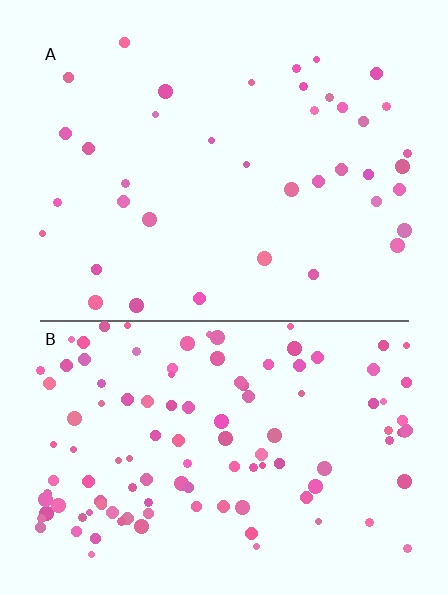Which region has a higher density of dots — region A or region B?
B (the bottom).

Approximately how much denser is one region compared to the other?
Approximately 2.9× — region B over region A.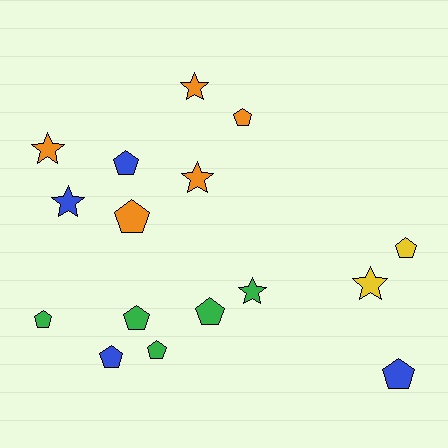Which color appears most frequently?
Green, with 5 objects.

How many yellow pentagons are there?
There is 1 yellow pentagon.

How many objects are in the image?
There are 16 objects.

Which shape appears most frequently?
Pentagon, with 10 objects.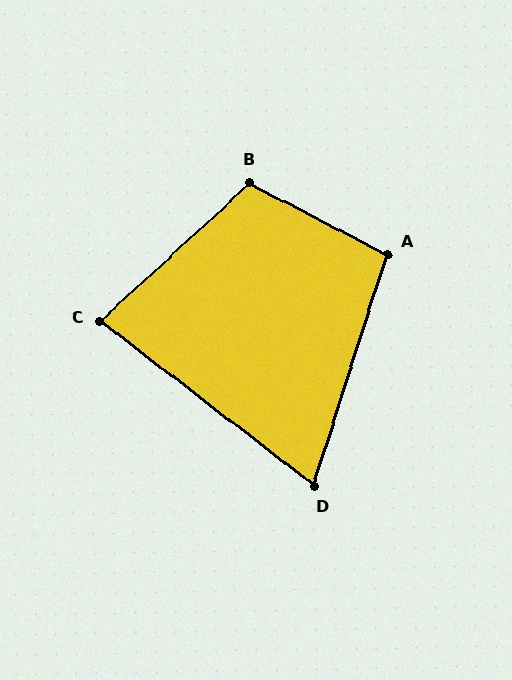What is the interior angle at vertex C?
Approximately 80 degrees (acute).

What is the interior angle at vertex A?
Approximately 100 degrees (obtuse).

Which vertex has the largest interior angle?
B, at approximately 110 degrees.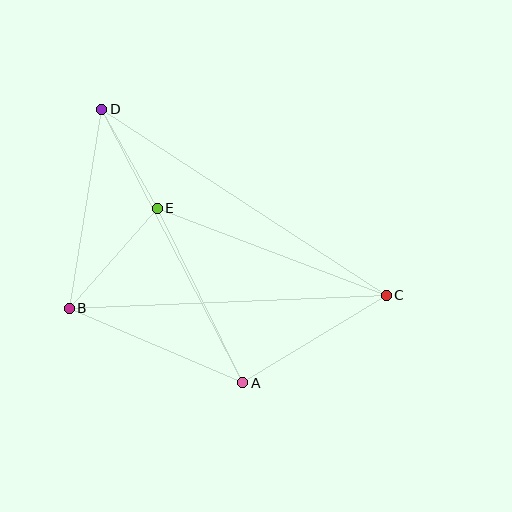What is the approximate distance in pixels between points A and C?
The distance between A and C is approximately 168 pixels.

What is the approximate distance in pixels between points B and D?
The distance between B and D is approximately 202 pixels.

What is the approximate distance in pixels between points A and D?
The distance between A and D is approximately 308 pixels.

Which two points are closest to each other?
Points D and E are closest to each other.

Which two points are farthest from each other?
Points C and D are farthest from each other.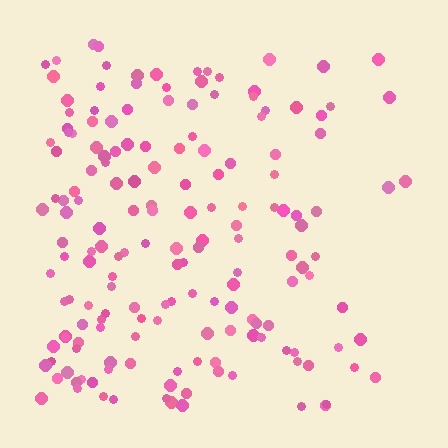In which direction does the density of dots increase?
From right to left, with the left side densest.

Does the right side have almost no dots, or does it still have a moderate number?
Still a moderate number, just noticeably fewer than the left.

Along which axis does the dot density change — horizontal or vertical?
Horizontal.